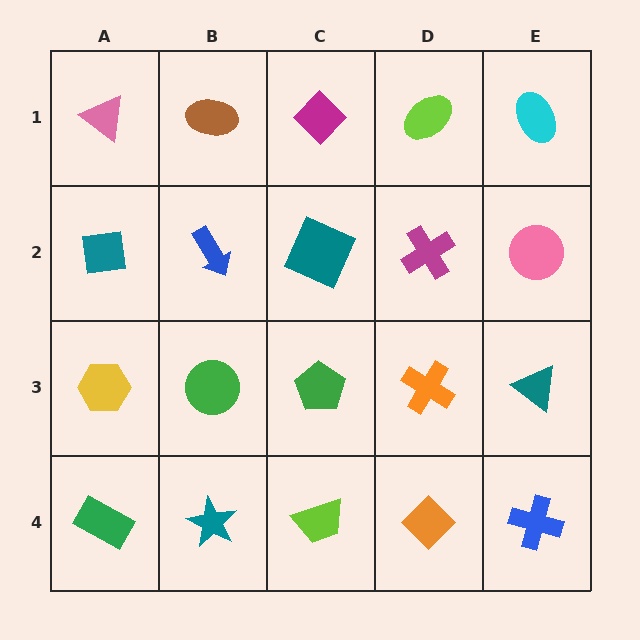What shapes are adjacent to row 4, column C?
A green pentagon (row 3, column C), a teal star (row 4, column B), an orange diamond (row 4, column D).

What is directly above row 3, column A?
A teal square.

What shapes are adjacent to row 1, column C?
A teal square (row 2, column C), a brown ellipse (row 1, column B), a lime ellipse (row 1, column D).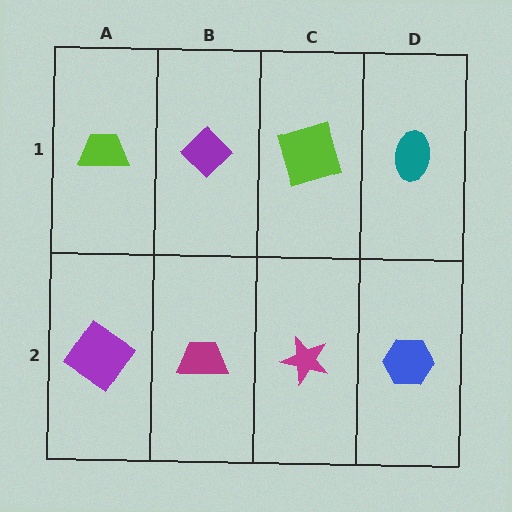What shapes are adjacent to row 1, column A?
A purple diamond (row 2, column A), a purple diamond (row 1, column B).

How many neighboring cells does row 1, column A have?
2.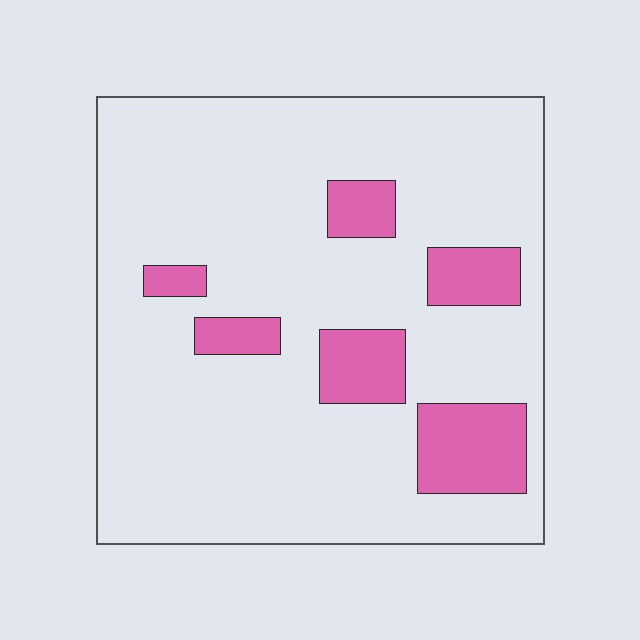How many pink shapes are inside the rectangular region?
6.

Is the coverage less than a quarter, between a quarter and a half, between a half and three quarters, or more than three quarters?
Less than a quarter.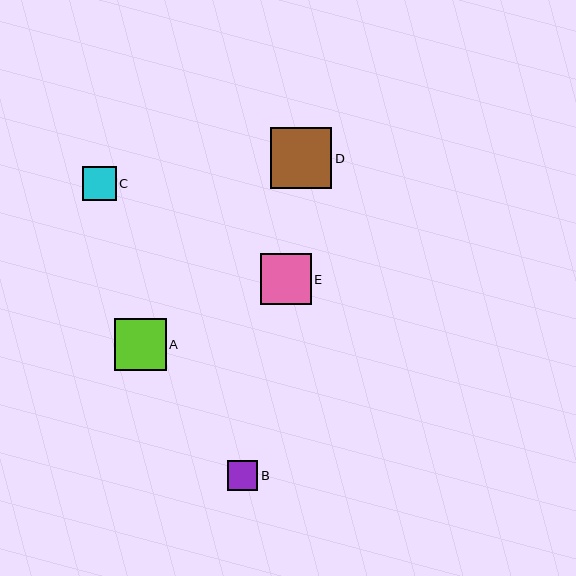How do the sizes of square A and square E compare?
Square A and square E are approximately the same size.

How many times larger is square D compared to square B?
Square D is approximately 2.0 times the size of square B.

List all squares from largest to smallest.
From largest to smallest: D, A, E, C, B.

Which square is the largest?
Square D is the largest with a size of approximately 61 pixels.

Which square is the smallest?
Square B is the smallest with a size of approximately 30 pixels.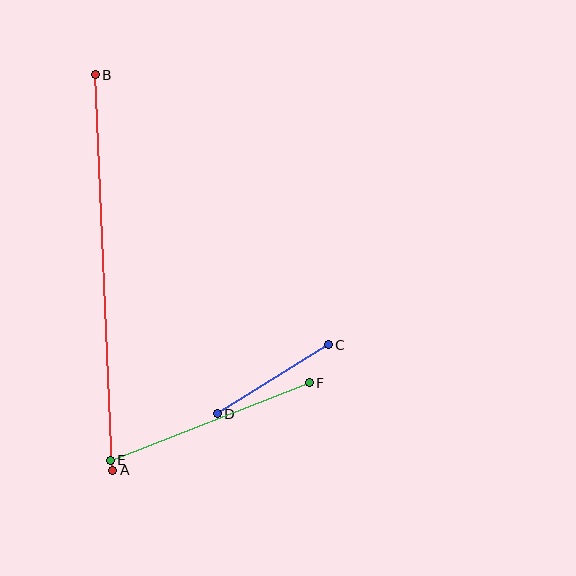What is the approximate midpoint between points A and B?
The midpoint is at approximately (104, 273) pixels.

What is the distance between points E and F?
The distance is approximately 213 pixels.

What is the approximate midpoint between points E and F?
The midpoint is at approximately (210, 422) pixels.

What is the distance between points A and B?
The distance is approximately 396 pixels.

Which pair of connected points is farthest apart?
Points A and B are farthest apart.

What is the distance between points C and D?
The distance is approximately 131 pixels.